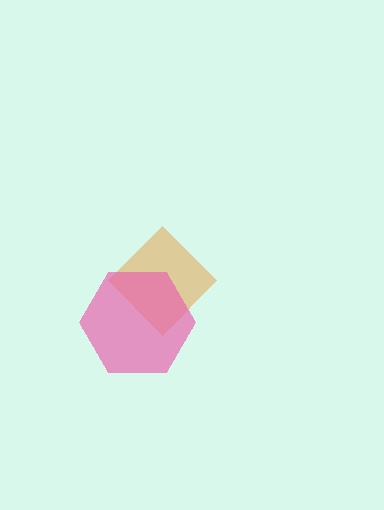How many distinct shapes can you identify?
There are 2 distinct shapes: an orange diamond, a pink hexagon.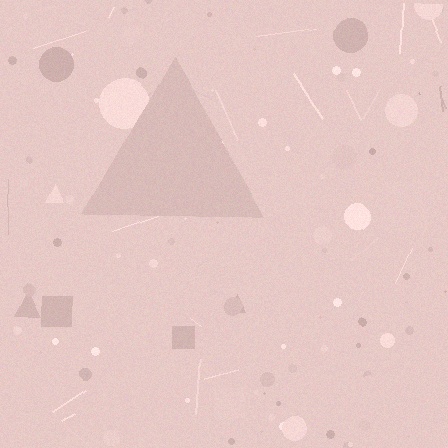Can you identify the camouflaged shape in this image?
The camouflaged shape is a triangle.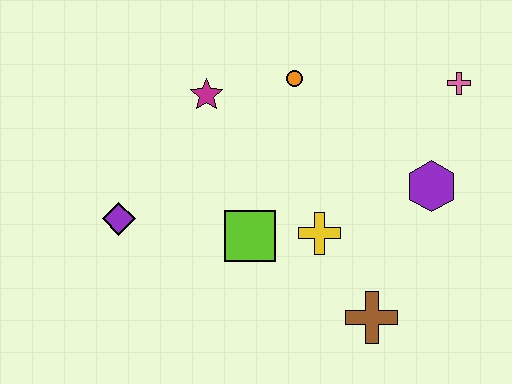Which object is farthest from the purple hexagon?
The purple diamond is farthest from the purple hexagon.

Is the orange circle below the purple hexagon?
No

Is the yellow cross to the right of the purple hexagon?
No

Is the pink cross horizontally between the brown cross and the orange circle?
No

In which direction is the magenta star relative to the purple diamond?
The magenta star is above the purple diamond.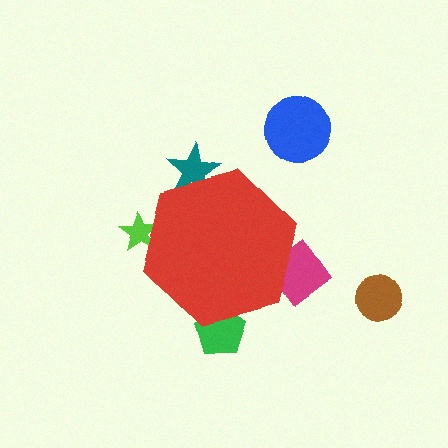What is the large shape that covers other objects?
A red hexagon.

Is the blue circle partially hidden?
No, the blue circle is fully visible.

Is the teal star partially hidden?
Yes, the teal star is partially hidden behind the red hexagon.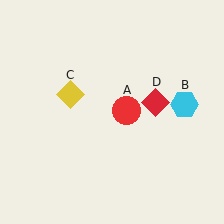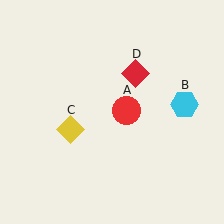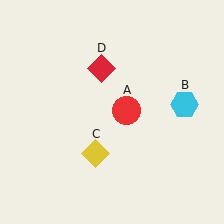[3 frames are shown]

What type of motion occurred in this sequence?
The yellow diamond (object C), red diamond (object D) rotated counterclockwise around the center of the scene.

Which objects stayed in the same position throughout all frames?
Red circle (object A) and cyan hexagon (object B) remained stationary.